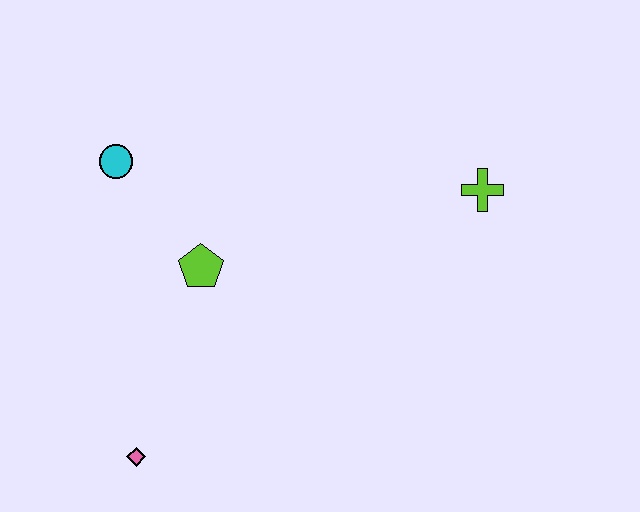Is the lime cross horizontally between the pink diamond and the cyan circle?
No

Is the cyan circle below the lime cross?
No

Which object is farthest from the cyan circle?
The lime cross is farthest from the cyan circle.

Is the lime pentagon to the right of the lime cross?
No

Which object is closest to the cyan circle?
The lime pentagon is closest to the cyan circle.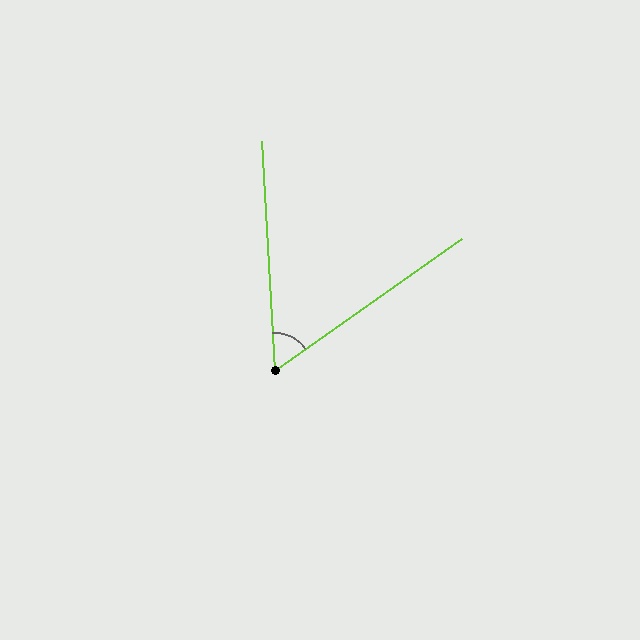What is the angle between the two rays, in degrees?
Approximately 58 degrees.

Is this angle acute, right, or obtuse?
It is acute.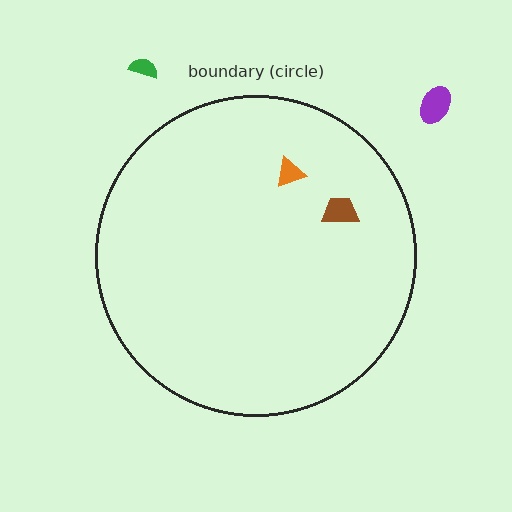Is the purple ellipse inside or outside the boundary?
Outside.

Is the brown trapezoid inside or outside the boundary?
Inside.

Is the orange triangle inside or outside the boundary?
Inside.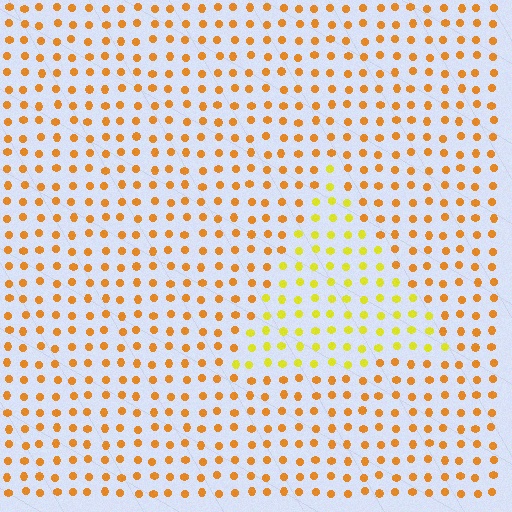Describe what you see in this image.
The image is filled with small orange elements in a uniform arrangement. A triangle-shaped region is visible where the elements are tinted to a slightly different hue, forming a subtle color boundary.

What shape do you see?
I see a triangle.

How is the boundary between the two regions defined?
The boundary is defined purely by a slight shift in hue (about 32 degrees). Spacing, size, and orientation are identical on both sides.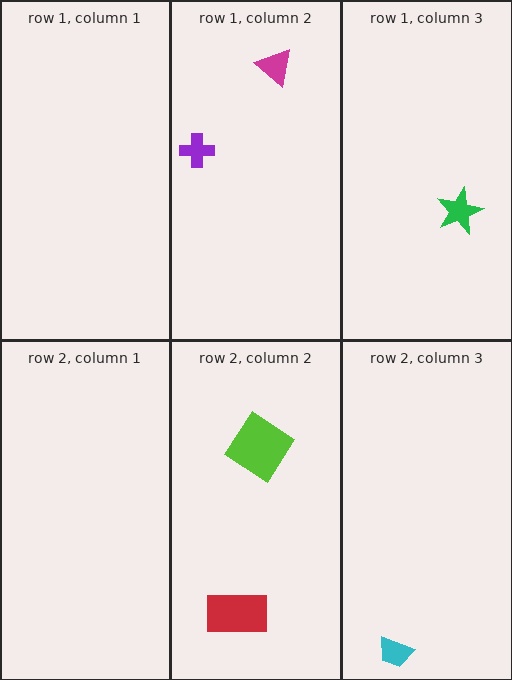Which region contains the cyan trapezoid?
The row 2, column 3 region.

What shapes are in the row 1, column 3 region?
The green star.